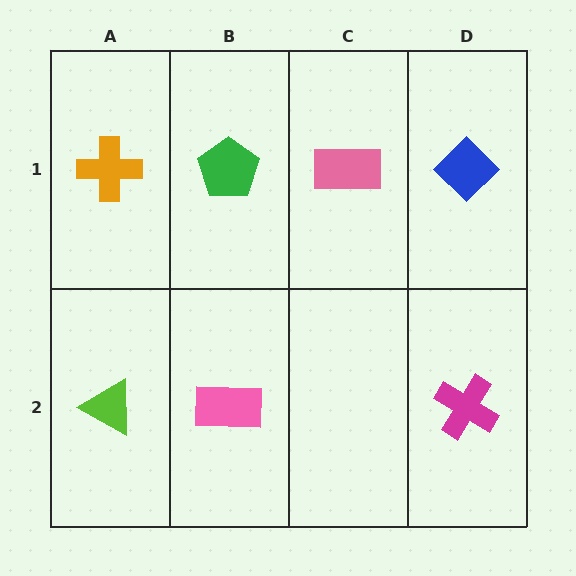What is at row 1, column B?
A green pentagon.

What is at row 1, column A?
An orange cross.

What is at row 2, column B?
A pink rectangle.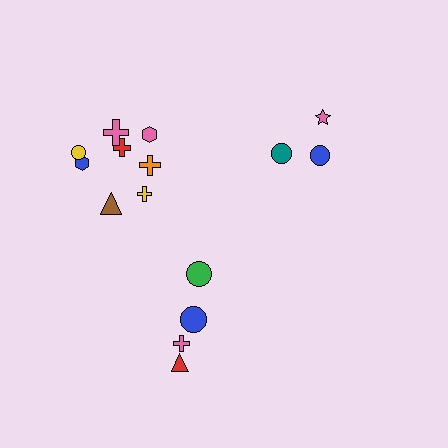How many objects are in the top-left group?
There are 8 objects.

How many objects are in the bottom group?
There are 4 objects.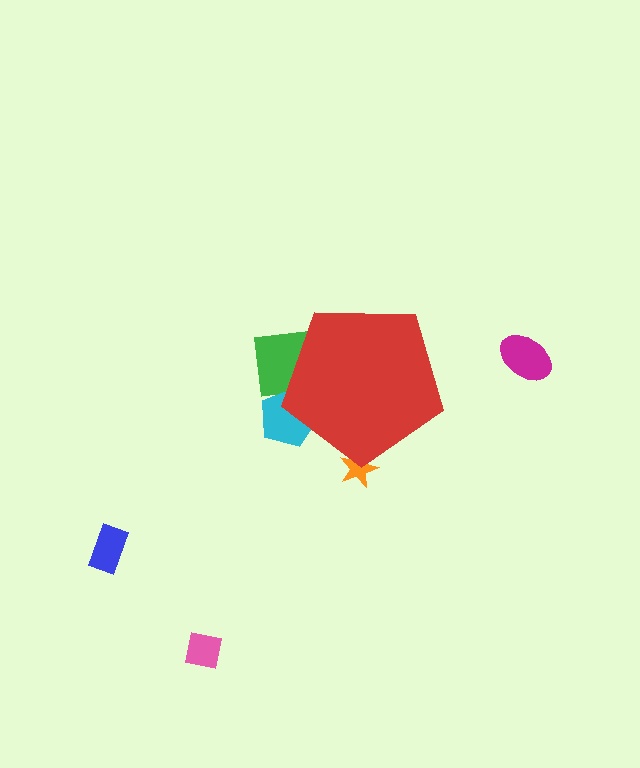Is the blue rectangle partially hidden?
No, the blue rectangle is fully visible.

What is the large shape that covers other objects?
A red pentagon.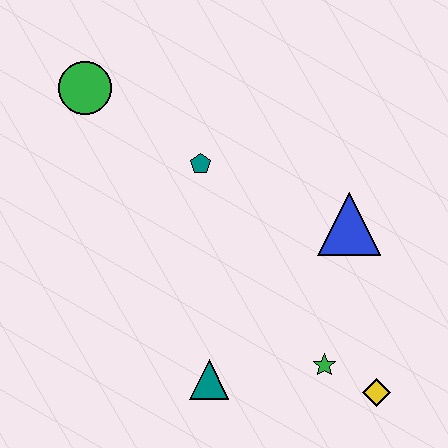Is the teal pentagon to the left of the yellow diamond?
Yes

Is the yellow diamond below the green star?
Yes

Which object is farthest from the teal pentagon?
The yellow diamond is farthest from the teal pentagon.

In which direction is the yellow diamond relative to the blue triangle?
The yellow diamond is below the blue triangle.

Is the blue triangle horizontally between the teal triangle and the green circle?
No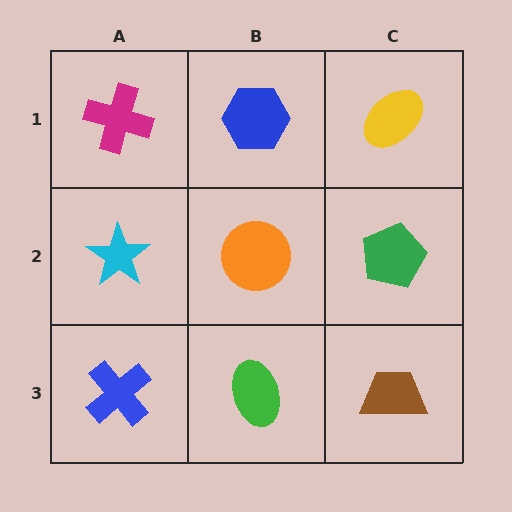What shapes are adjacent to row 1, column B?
An orange circle (row 2, column B), a magenta cross (row 1, column A), a yellow ellipse (row 1, column C).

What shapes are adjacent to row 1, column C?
A green pentagon (row 2, column C), a blue hexagon (row 1, column B).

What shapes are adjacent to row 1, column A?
A cyan star (row 2, column A), a blue hexagon (row 1, column B).